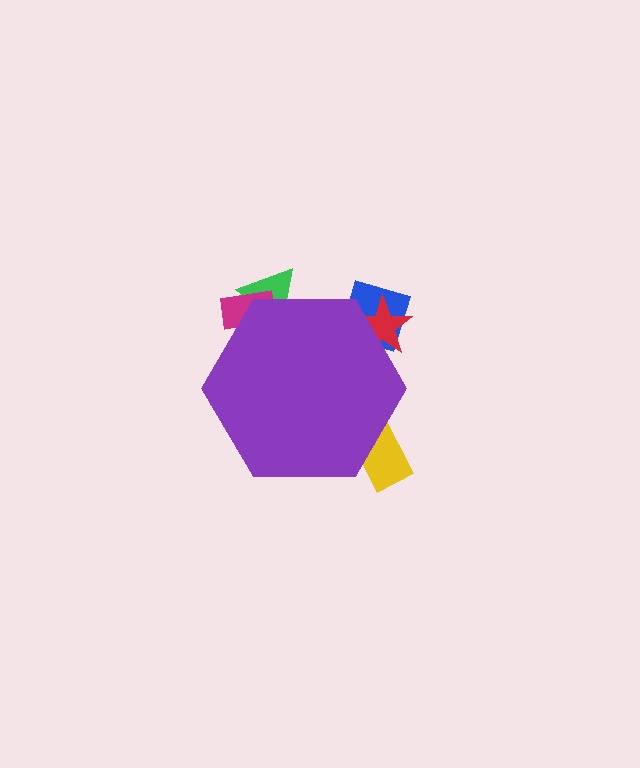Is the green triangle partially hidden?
Yes, the green triangle is partially hidden behind the purple hexagon.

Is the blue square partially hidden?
Yes, the blue square is partially hidden behind the purple hexagon.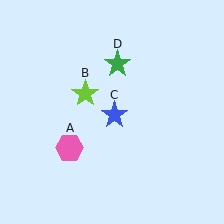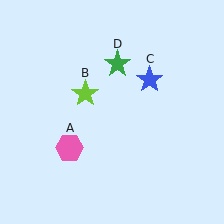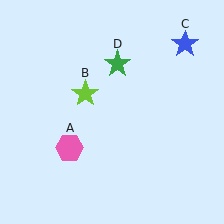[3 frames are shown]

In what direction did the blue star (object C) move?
The blue star (object C) moved up and to the right.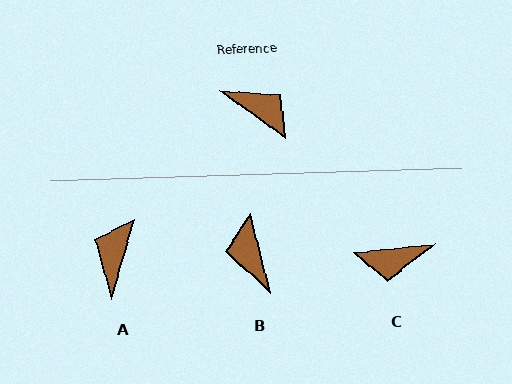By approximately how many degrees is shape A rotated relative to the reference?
Approximately 111 degrees counter-clockwise.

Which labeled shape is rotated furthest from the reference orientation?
B, about 141 degrees away.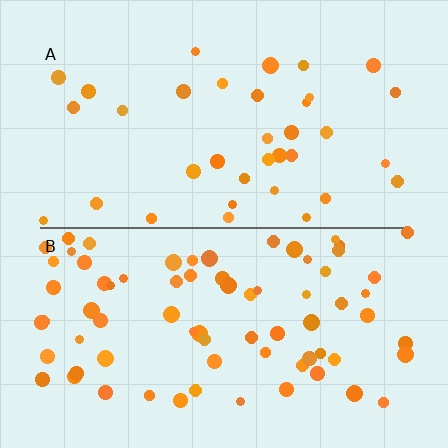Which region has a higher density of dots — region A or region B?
B (the bottom).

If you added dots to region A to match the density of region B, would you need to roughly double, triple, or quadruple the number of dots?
Approximately double.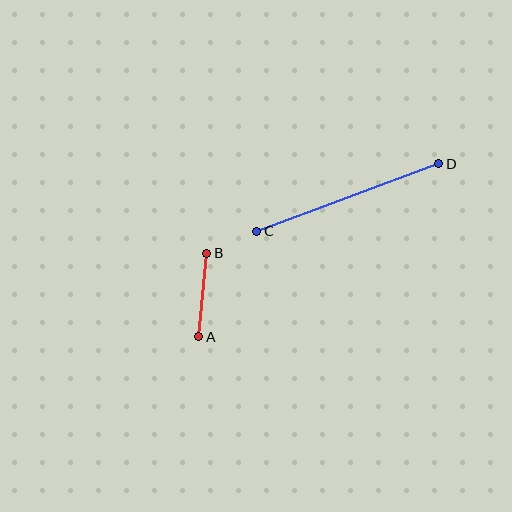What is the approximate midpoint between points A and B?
The midpoint is at approximately (203, 295) pixels.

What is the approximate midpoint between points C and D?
The midpoint is at approximately (348, 198) pixels.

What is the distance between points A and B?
The distance is approximately 84 pixels.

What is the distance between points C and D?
The distance is approximately 194 pixels.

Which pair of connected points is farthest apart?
Points C and D are farthest apart.